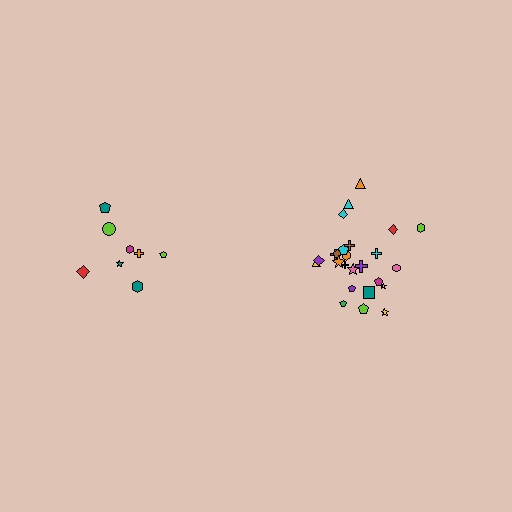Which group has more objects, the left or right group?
The right group.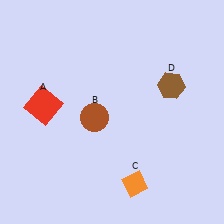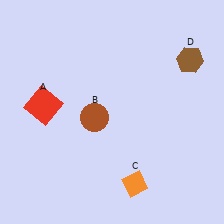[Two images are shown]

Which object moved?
The brown hexagon (D) moved up.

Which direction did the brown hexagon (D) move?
The brown hexagon (D) moved up.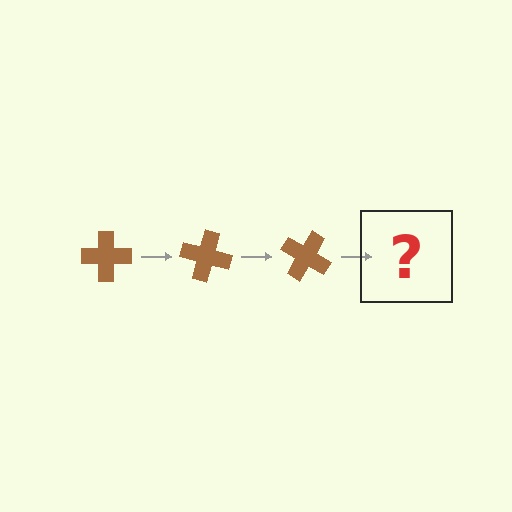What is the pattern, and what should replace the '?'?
The pattern is that the cross rotates 15 degrees each step. The '?' should be a brown cross rotated 45 degrees.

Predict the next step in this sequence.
The next step is a brown cross rotated 45 degrees.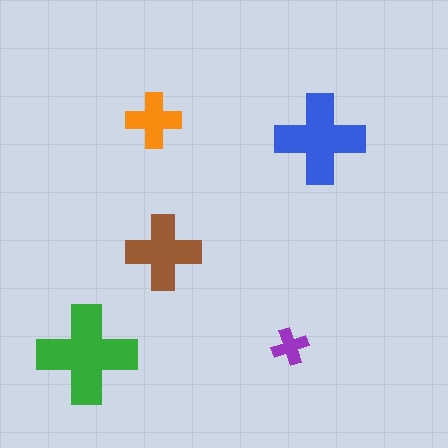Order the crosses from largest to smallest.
the green one, the blue one, the brown one, the orange one, the purple one.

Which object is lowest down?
The green cross is bottommost.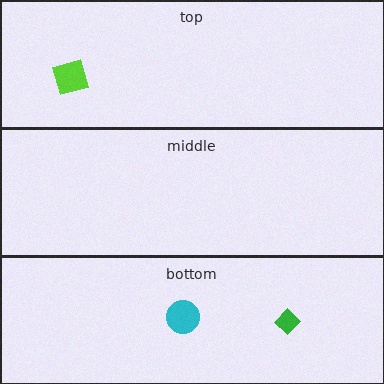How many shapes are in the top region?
1.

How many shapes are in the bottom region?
2.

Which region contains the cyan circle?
The bottom region.